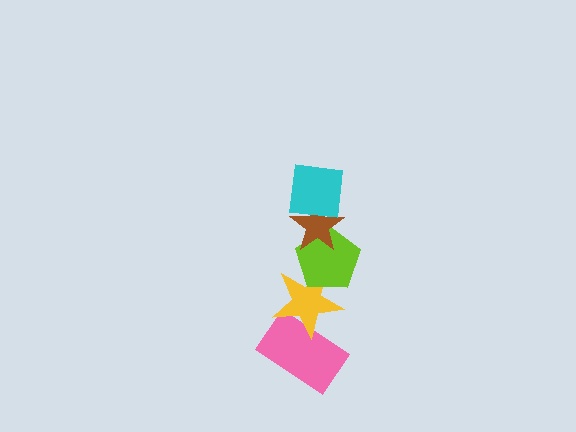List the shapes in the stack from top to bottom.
From top to bottom: the cyan square, the brown star, the lime pentagon, the yellow star, the pink rectangle.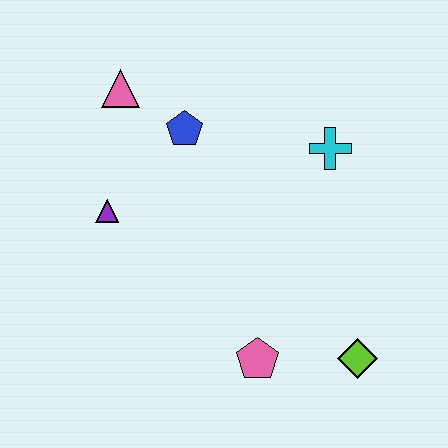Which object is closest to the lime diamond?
The pink pentagon is closest to the lime diamond.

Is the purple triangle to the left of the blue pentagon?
Yes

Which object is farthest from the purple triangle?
The lime diamond is farthest from the purple triangle.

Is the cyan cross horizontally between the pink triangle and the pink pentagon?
No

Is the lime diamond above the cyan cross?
No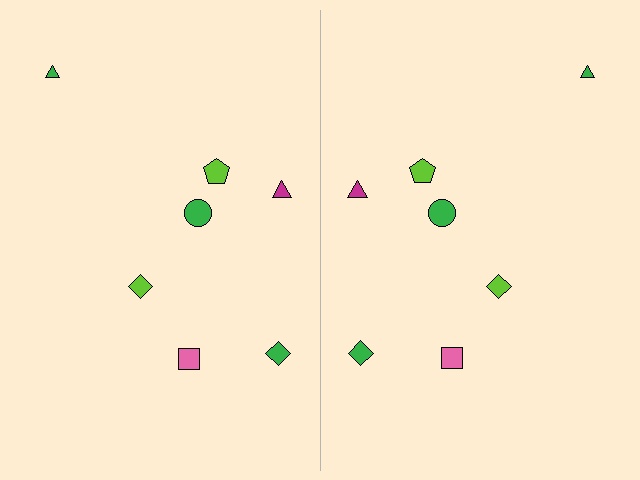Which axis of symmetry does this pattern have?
The pattern has a vertical axis of symmetry running through the center of the image.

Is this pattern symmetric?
Yes, this pattern has bilateral (reflection) symmetry.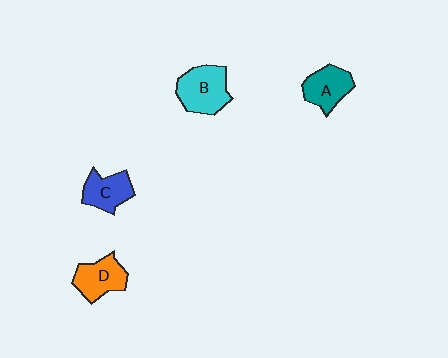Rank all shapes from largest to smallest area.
From largest to smallest: B (cyan), D (orange), A (teal), C (blue).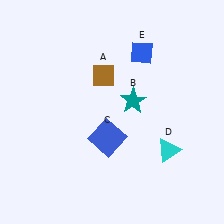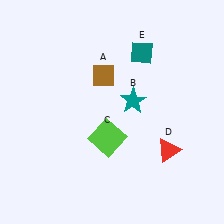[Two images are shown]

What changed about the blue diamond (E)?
In Image 1, E is blue. In Image 2, it changed to teal.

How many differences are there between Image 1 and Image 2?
There are 3 differences between the two images.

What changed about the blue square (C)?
In Image 1, C is blue. In Image 2, it changed to lime.